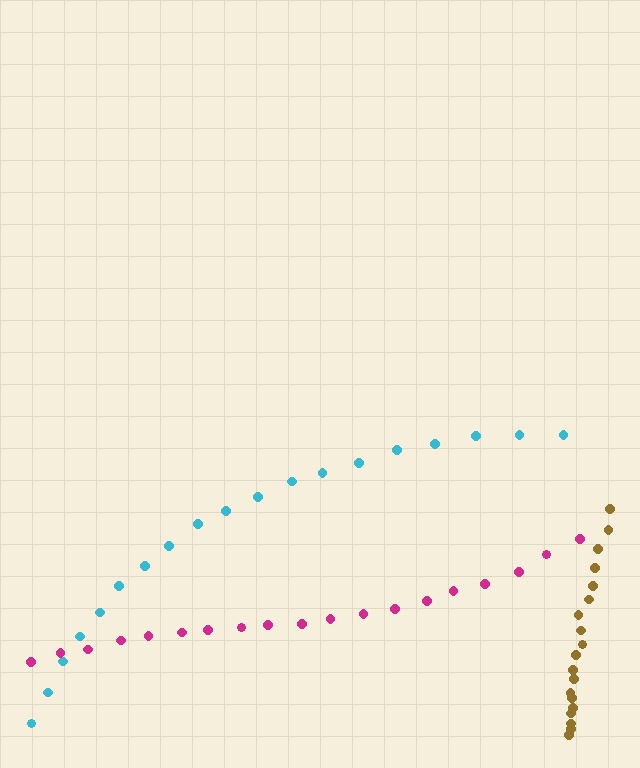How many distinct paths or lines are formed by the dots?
There are 3 distinct paths.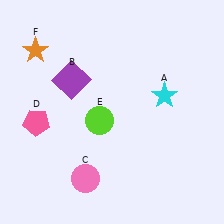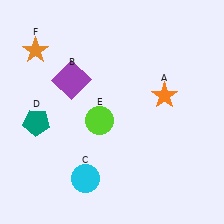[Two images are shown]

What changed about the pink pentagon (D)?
In Image 1, D is pink. In Image 2, it changed to teal.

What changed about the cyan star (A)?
In Image 1, A is cyan. In Image 2, it changed to orange.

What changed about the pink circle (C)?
In Image 1, C is pink. In Image 2, it changed to cyan.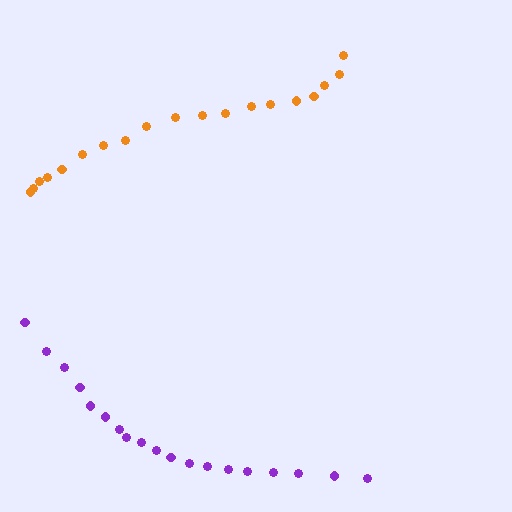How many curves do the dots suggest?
There are 2 distinct paths.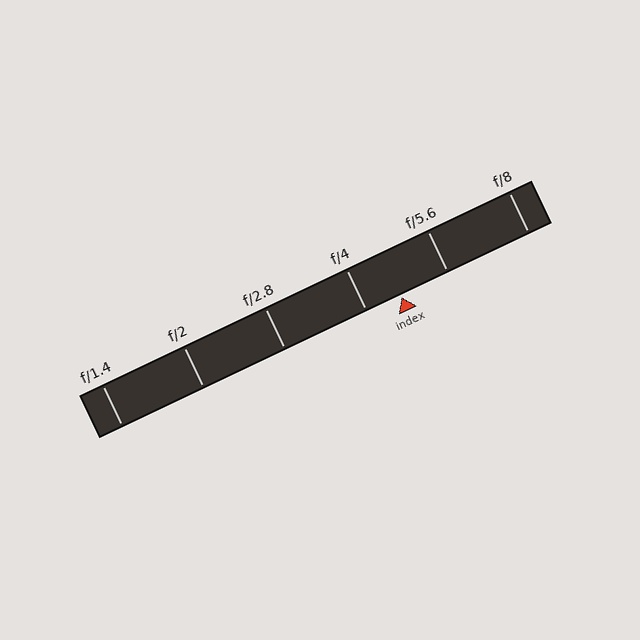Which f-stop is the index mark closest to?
The index mark is closest to f/4.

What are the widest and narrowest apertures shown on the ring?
The widest aperture shown is f/1.4 and the narrowest is f/8.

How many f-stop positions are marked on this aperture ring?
There are 6 f-stop positions marked.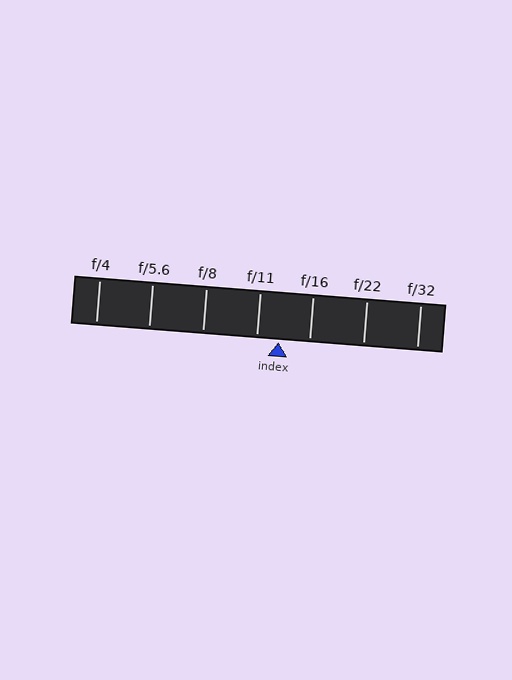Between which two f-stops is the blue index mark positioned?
The index mark is between f/11 and f/16.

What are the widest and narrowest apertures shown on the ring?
The widest aperture shown is f/4 and the narrowest is f/32.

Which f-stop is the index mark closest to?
The index mark is closest to f/11.